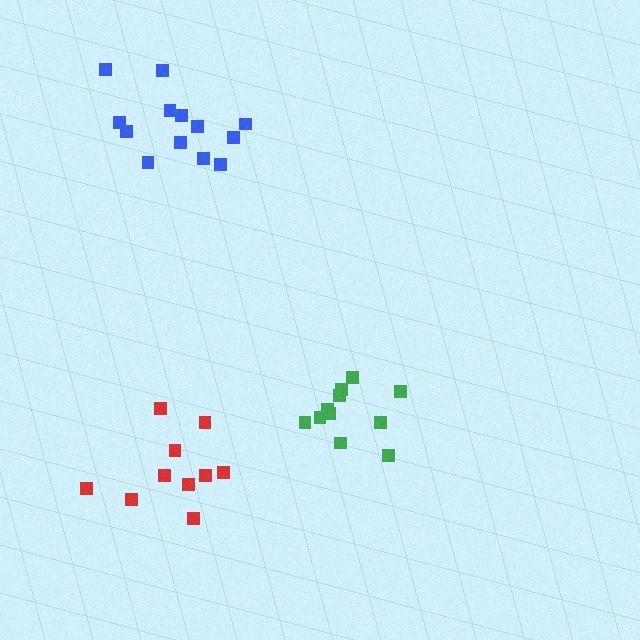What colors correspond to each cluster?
The clusters are colored: blue, green, red.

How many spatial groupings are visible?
There are 3 spatial groupings.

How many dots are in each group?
Group 1: 13 dots, Group 2: 11 dots, Group 3: 10 dots (34 total).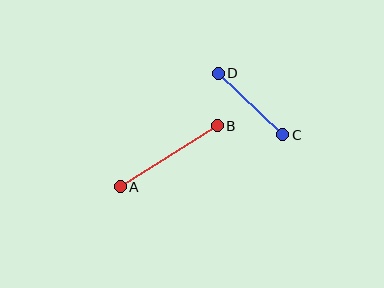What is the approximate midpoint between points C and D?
The midpoint is at approximately (250, 104) pixels.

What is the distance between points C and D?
The distance is approximately 89 pixels.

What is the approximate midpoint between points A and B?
The midpoint is at approximately (169, 156) pixels.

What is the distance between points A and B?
The distance is approximately 115 pixels.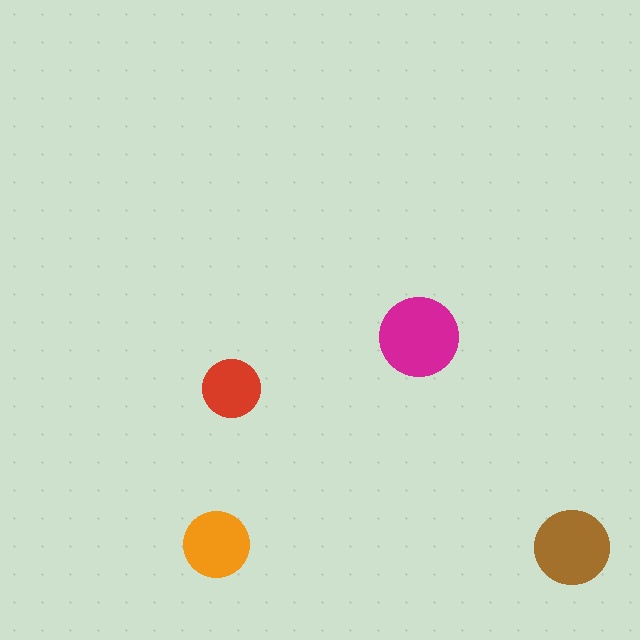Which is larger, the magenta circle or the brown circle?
The magenta one.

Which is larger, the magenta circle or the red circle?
The magenta one.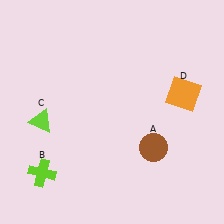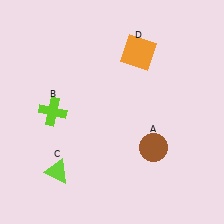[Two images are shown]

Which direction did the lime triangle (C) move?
The lime triangle (C) moved down.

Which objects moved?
The objects that moved are: the lime cross (B), the lime triangle (C), the orange square (D).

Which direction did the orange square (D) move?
The orange square (D) moved left.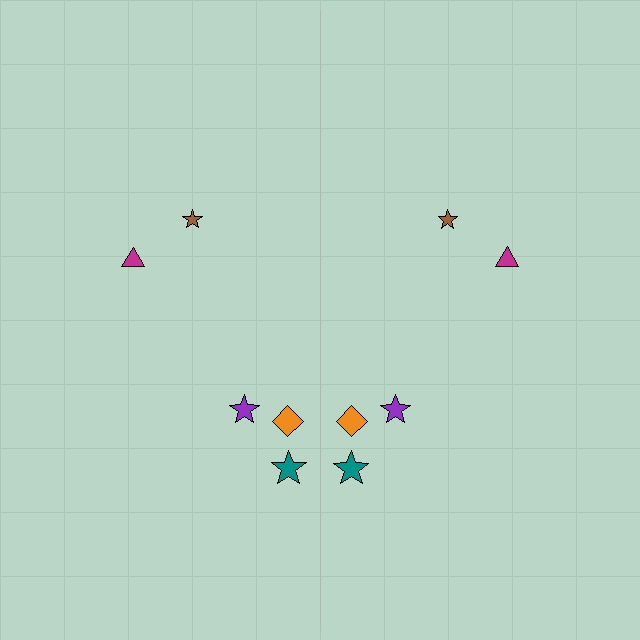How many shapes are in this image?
There are 10 shapes in this image.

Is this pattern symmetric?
Yes, this pattern has bilateral (reflection) symmetry.